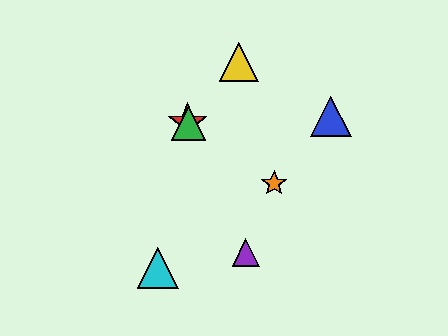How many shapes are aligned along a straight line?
3 shapes (the red star, the green triangle, the orange star) are aligned along a straight line.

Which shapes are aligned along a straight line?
The red star, the green triangle, the orange star are aligned along a straight line.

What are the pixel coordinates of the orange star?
The orange star is at (274, 183).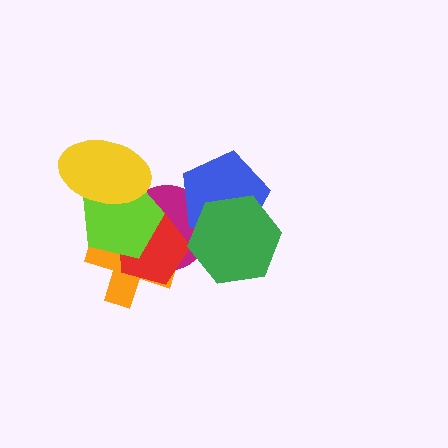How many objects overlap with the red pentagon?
3 objects overlap with the red pentagon.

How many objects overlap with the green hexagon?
2 objects overlap with the green hexagon.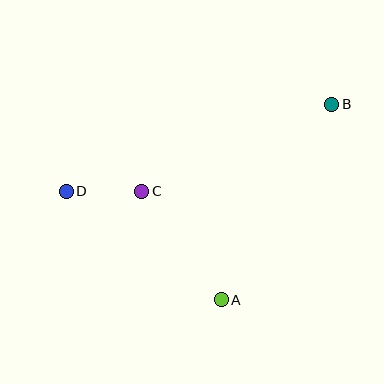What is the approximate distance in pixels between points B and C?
The distance between B and C is approximately 209 pixels.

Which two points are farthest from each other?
Points B and D are farthest from each other.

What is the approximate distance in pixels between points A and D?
The distance between A and D is approximately 189 pixels.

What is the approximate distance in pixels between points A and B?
The distance between A and B is approximately 225 pixels.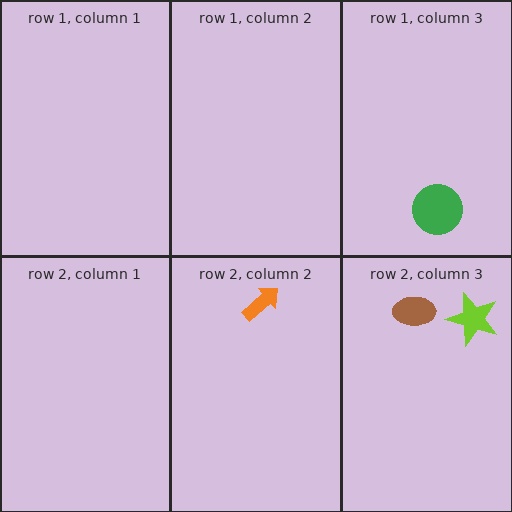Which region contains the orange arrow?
The row 2, column 2 region.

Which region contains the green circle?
The row 1, column 3 region.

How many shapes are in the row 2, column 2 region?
1.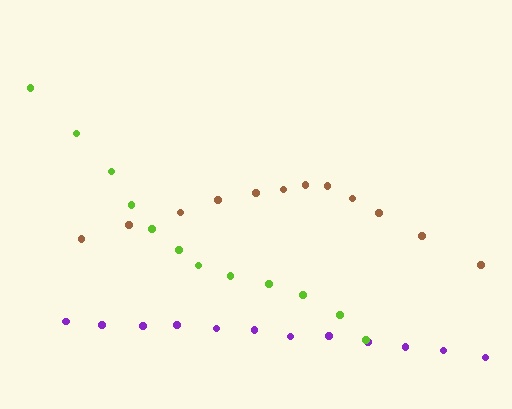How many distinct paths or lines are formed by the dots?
There are 3 distinct paths.